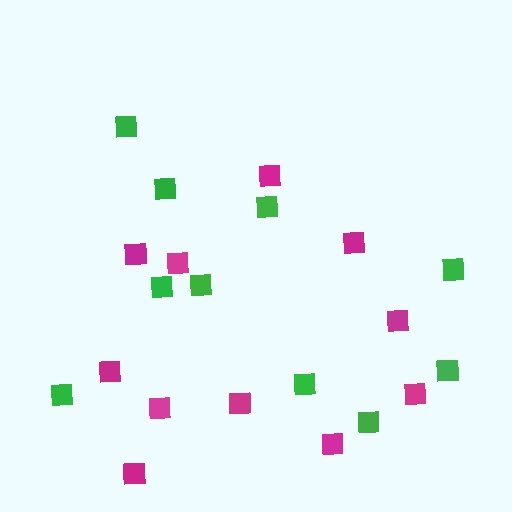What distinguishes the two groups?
There are 2 groups: one group of magenta squares (11) and one group of green squares (10).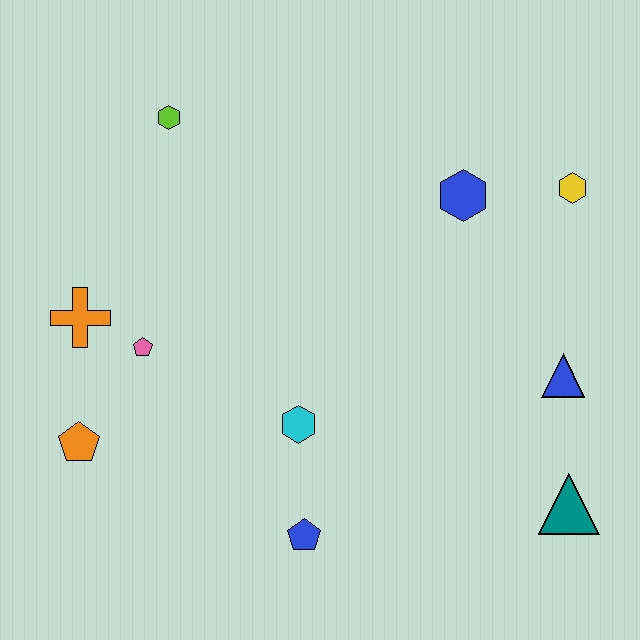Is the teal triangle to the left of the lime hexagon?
No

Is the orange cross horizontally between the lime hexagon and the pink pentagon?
No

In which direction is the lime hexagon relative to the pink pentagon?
The lime hexagon is above the pink pentagon.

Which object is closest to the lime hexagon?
The orange cross is closest to the lime hexagon.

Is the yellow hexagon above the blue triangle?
Yes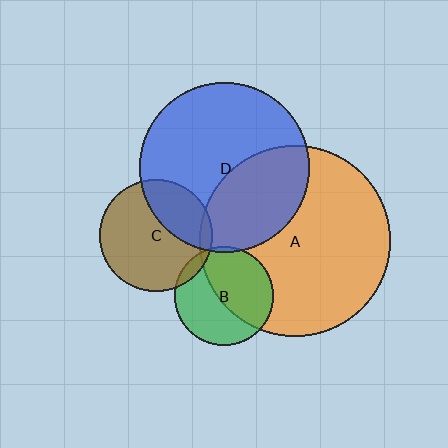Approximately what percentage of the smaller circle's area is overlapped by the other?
Approximately 35%.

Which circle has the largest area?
Circle A (orange).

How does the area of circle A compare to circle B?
Approximately 3.8 times.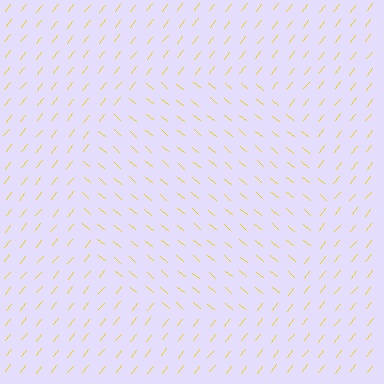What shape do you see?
I see a circle.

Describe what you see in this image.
The image is filled with small yellow line segments. A circle region in the image has lines oriented differently from the surrounding lines, creating a visible texture boundary.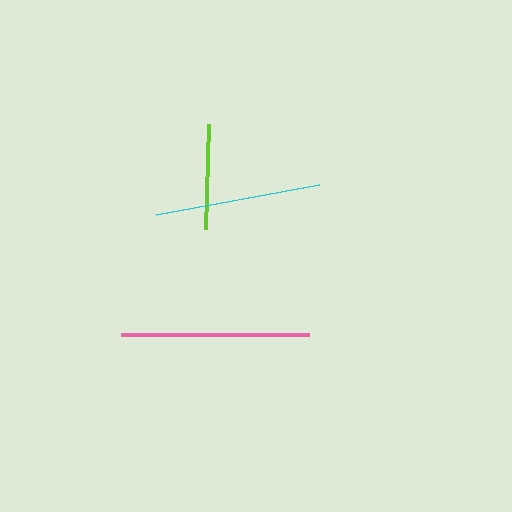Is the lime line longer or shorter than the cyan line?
The cyan line is longer than the lime line.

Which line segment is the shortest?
The lime line is the shortest at approximately 105 pixels.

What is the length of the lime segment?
The lime segment is approximately 105 pixels long.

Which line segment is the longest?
The pink line is the longest at approximately 188 pixels.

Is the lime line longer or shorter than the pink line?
The pink line is longer than the lime line.